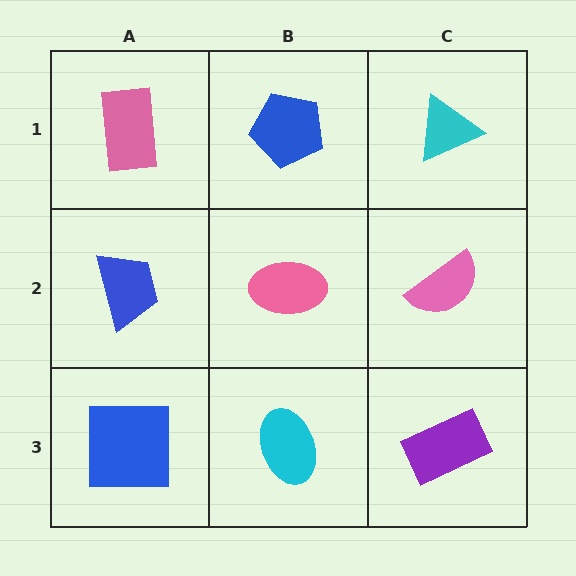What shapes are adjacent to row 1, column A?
A blue trapezoid (row 2, column A), a blue pentagon (row 1, column B).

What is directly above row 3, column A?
A blue trapezoid.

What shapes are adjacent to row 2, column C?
A cyan triangle (row 1, column C), a purple rectangle (row 3, column C), a pink ellipse (row 2, column B).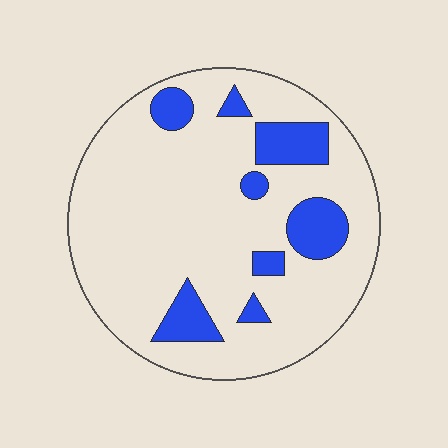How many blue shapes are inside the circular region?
8.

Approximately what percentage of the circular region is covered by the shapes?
Approximately 15%.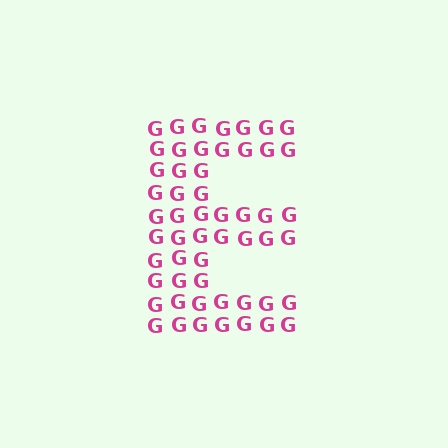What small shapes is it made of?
It is made of small letter G's.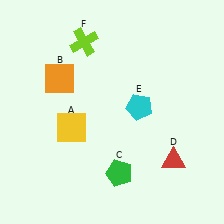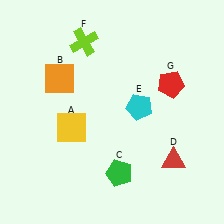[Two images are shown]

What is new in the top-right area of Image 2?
A red pentagon (G) was added in the top-right area of Image 2.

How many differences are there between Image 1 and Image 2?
There is 1 difference between the two images.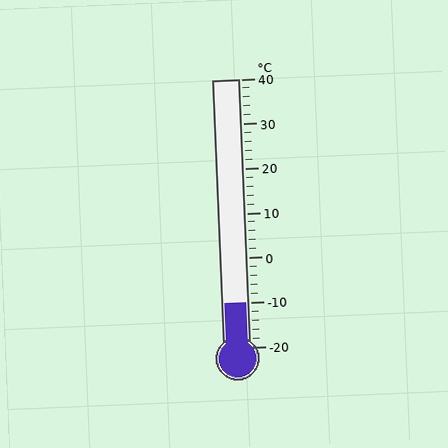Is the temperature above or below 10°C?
The temperature is below 10°C.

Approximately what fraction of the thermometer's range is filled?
The thermometer is filled to approximately 15% of its range.